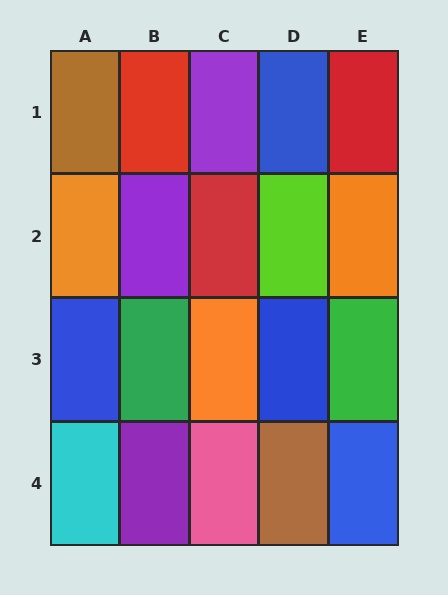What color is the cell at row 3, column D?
Blue.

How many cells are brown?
2 cells are brown.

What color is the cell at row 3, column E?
Green.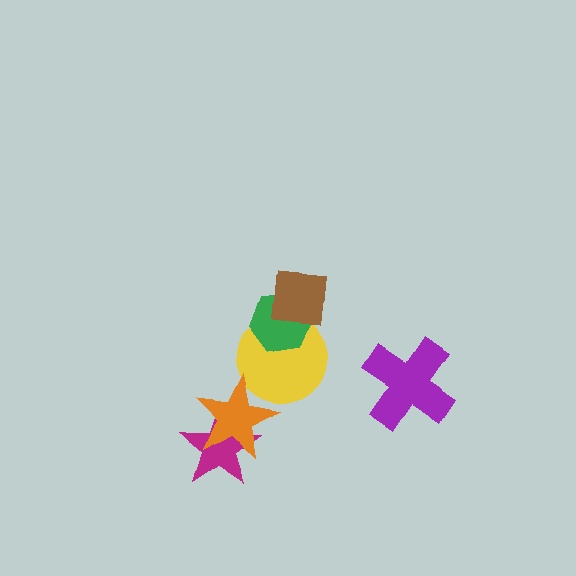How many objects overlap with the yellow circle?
3 objects overlap with the yellow circle.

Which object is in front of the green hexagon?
The brown square is in front of the green hexagon.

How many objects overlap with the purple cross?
0 objects overlap with the purple cross.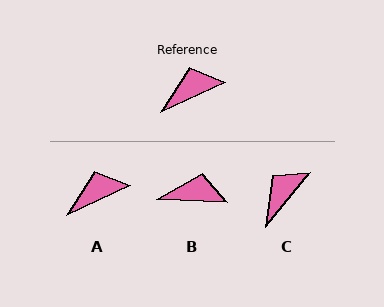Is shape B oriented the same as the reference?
No, it is off by about 28 degrees.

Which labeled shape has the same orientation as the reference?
A.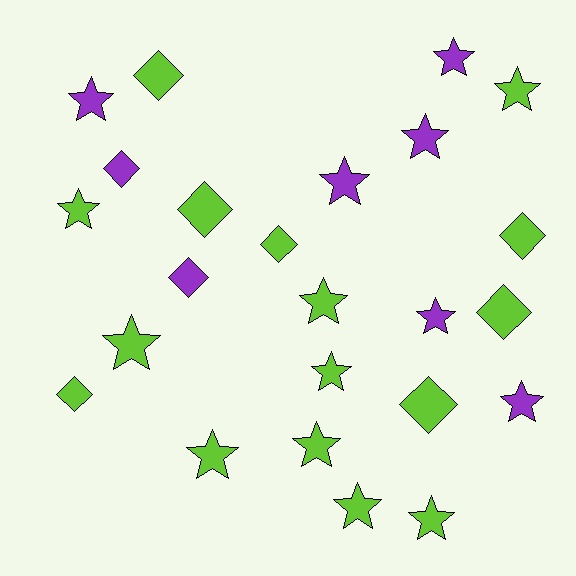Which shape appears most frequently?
Star, with 15 objects.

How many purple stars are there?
There are 6 purple stars.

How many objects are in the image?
There are 24 objects.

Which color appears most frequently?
Lime, with 16 objects.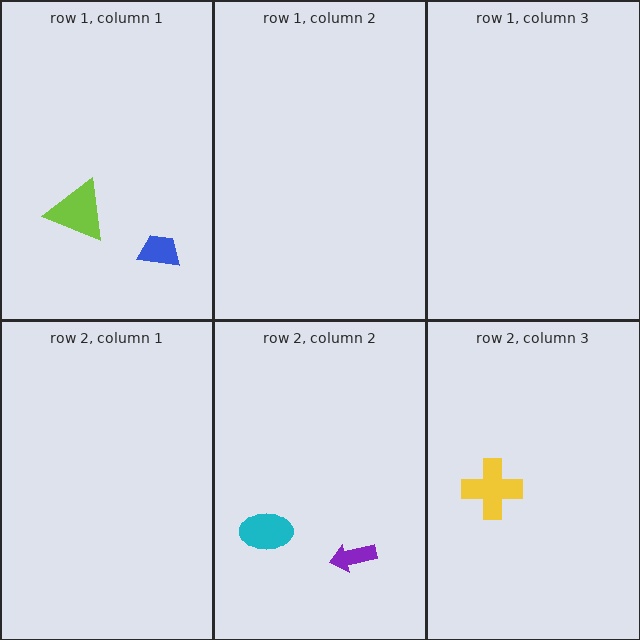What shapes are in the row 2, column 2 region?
The cyan ellipse, the purple arrow.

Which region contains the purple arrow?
The row 2, column 2 region.